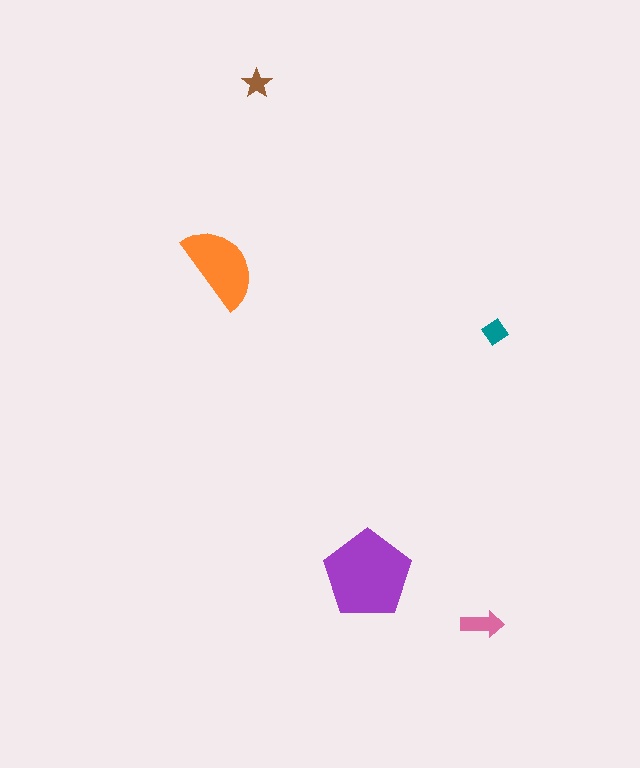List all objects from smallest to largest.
The brown star, the teal diamond, the pink arrow, the orange semicircle, the purple pentagon.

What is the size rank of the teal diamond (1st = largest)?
4th.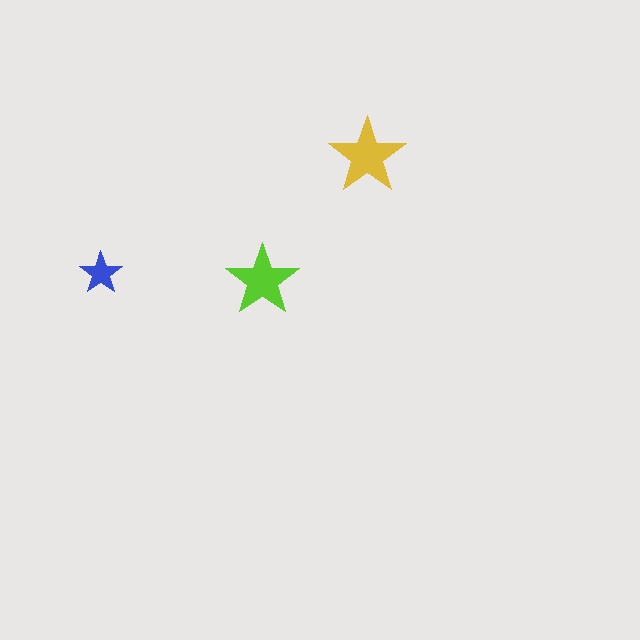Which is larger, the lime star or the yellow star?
The yellow one.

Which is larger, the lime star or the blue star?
The lime one.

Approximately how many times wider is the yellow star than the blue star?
About 2 times wider.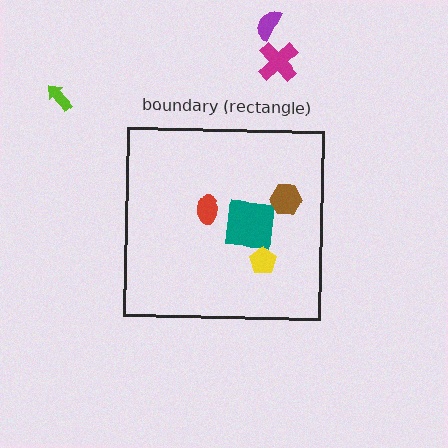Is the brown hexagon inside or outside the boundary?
Inside.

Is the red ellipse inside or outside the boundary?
Inside.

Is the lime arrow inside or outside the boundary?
Outside.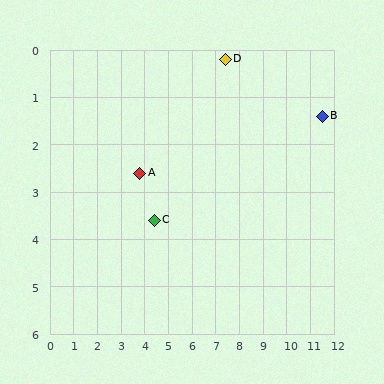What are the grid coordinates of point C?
Point C is at approximately (4.4, 3.6).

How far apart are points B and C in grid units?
Points B and C are about 7.4 grid units apart.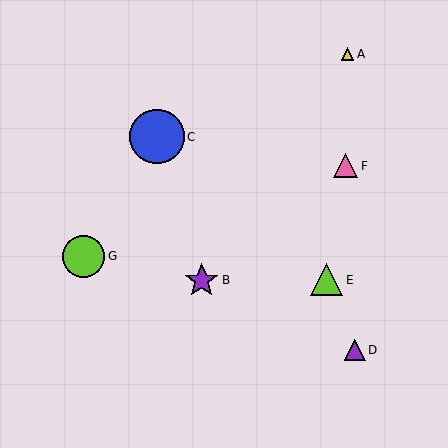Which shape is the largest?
The blue circle (labeled C) is the largest.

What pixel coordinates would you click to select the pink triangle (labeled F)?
Click at (346, 166) to select the pink triangle F.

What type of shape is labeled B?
Shape B is a purple star.